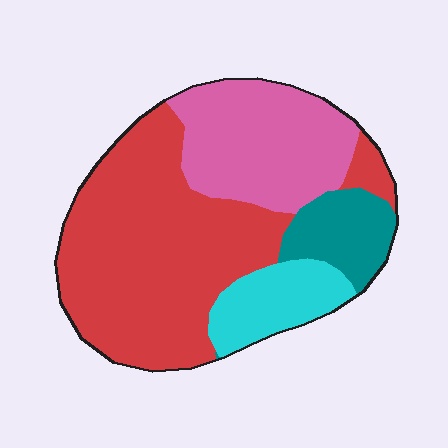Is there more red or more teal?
Red.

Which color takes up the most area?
Red, at roughly 50%.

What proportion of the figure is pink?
Pink takes up about one quarter (1/4) of the figure.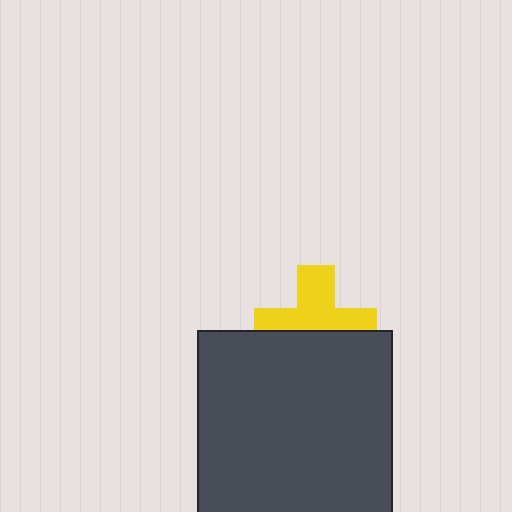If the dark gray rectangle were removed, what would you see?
You would see the complete yellow cross.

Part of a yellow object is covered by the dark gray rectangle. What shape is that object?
It is a cross.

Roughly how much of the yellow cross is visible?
About half of it is visible (roughly 55%).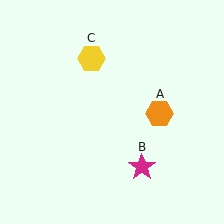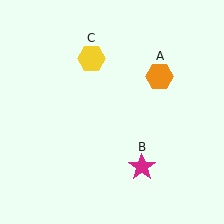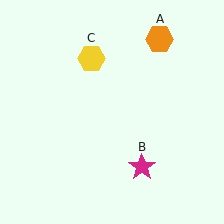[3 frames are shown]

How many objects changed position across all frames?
1 object changed position: orange hexagon (object A).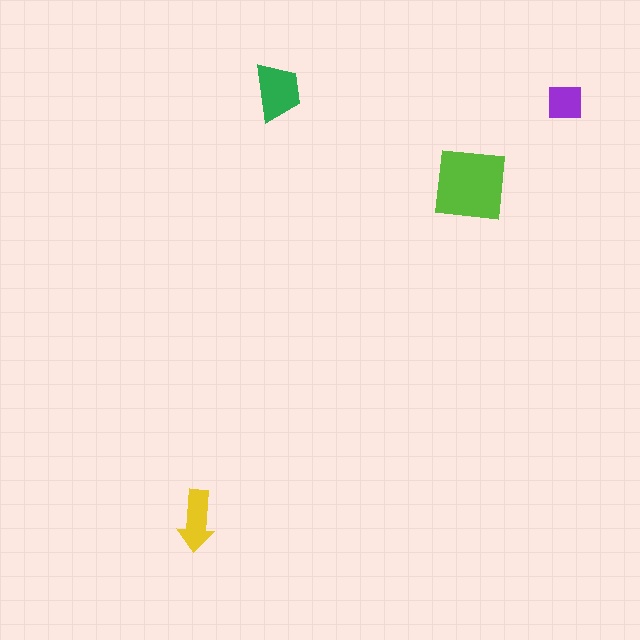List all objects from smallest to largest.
The purple square, the yellow arrow, the green trapezoid, the lime square.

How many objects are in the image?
There are 4 objects in the image.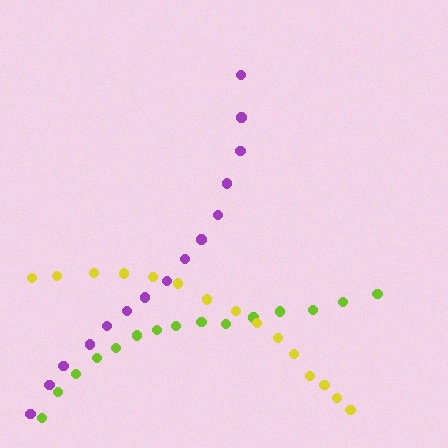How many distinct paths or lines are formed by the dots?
There are 3 distinct paths.